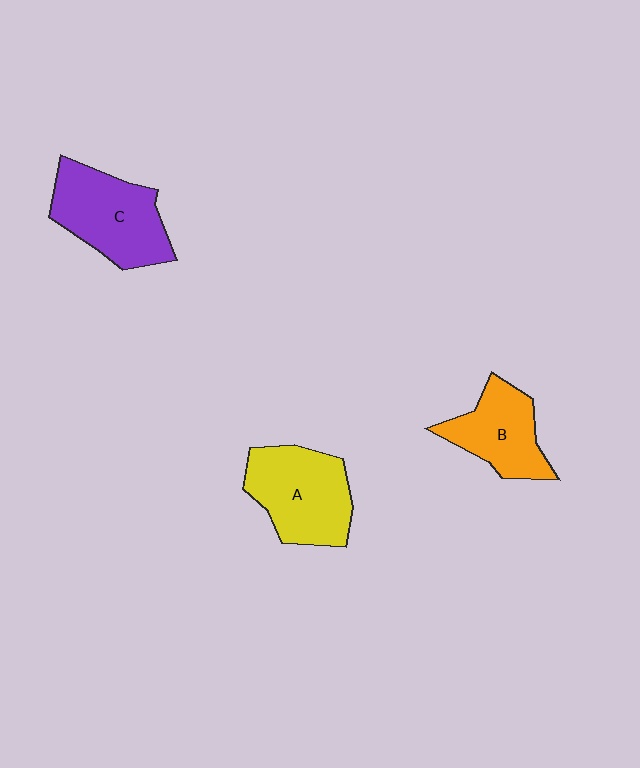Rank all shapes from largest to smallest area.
From largest to smallest: C (purple), A (yellow), B (orange).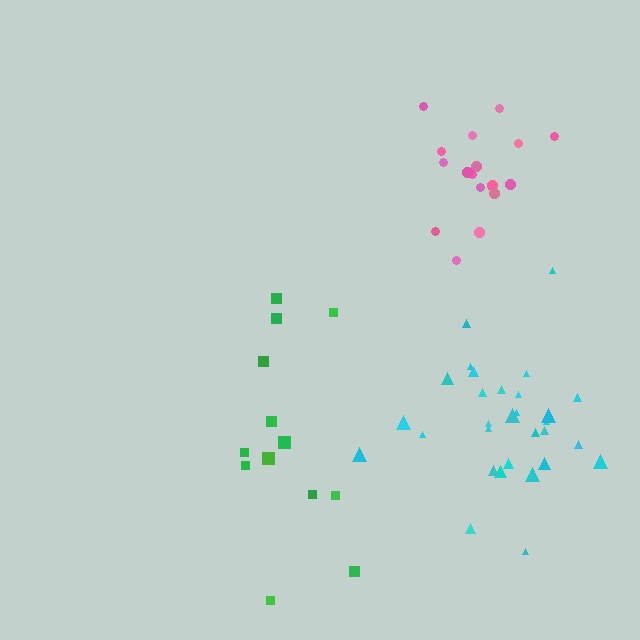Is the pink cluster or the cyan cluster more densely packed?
Cyan.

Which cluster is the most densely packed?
Cyan.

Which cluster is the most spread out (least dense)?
Green.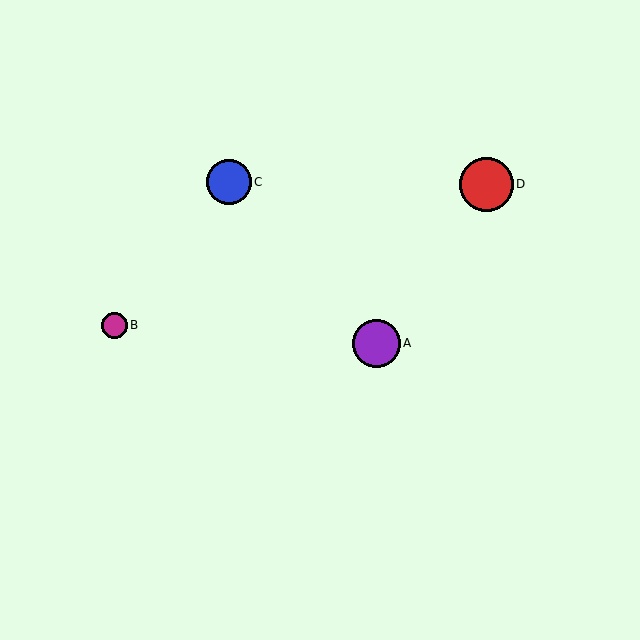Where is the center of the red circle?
The center of the red circle is at (486, 184).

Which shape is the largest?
The red circle (labeled D) is the largest.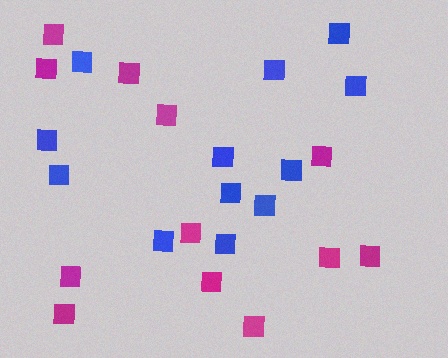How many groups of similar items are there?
There are 2 groups: one group of magenta squares (12) and one group of blue squares (12).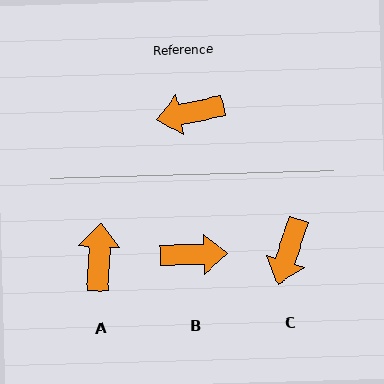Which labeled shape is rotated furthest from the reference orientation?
B, about 170 degrees away.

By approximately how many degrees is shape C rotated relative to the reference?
Approximately 61 degrees counter-clockwise.